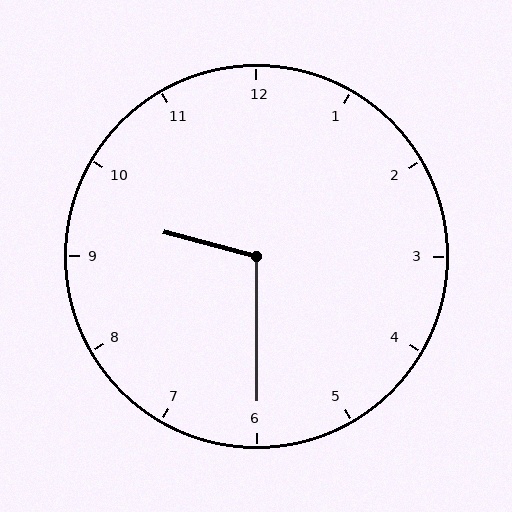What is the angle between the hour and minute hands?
Approximately 105 degrees.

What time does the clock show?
9:30.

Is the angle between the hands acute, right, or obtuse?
It is obtuse.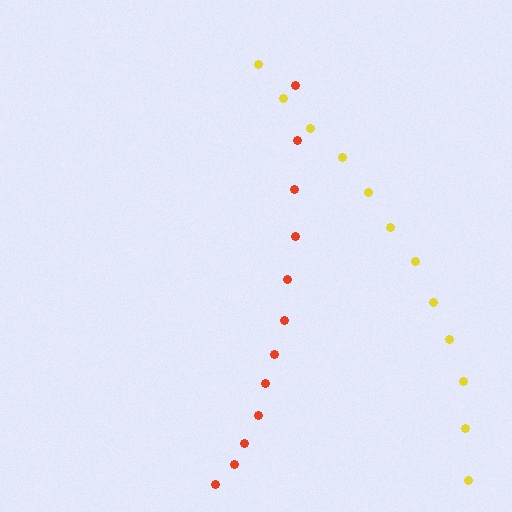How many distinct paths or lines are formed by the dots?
There are 2 distinct paths.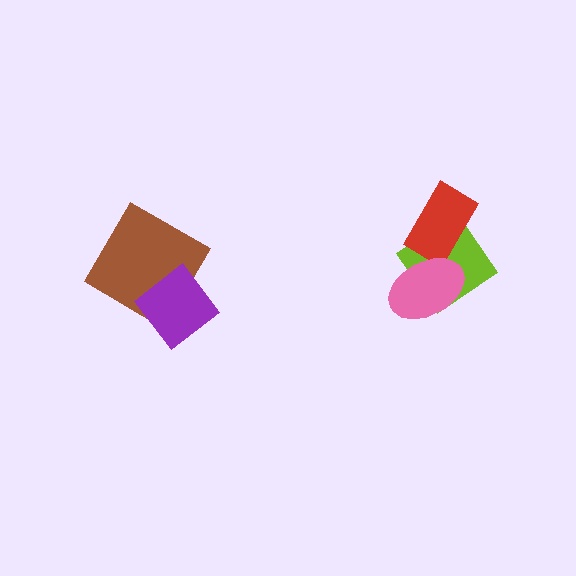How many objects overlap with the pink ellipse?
2 objects overlap with the pink ellipse.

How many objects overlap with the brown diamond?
1 object overlaps with the brown diamond.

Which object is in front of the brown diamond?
The purple diamond is in front of the brown diamond.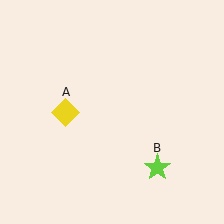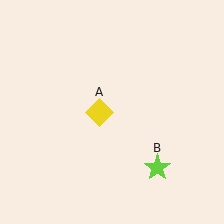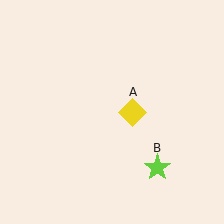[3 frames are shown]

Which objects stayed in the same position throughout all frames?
Lime star (object B) remained stationary.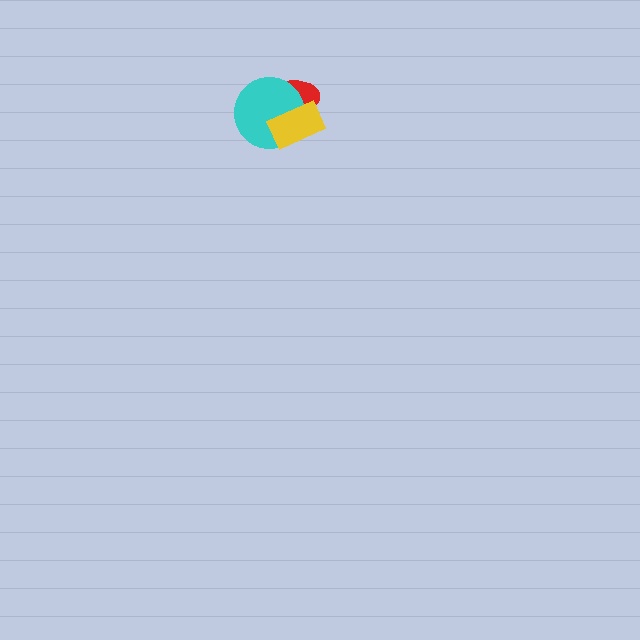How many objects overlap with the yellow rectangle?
2 objects overlap with the yellow rectangle.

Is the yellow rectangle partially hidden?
No, no other shape covers it.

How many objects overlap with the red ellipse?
2 objects overlap with the red ellipse.